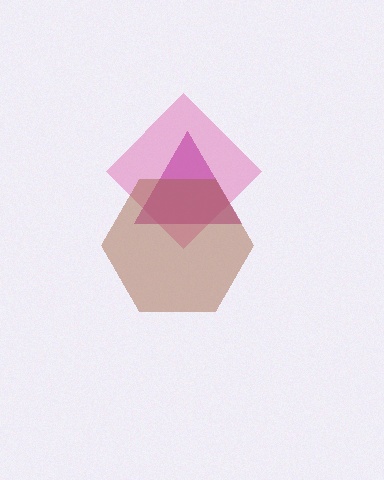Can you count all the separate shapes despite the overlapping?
Yes, there are 3 separate shapes.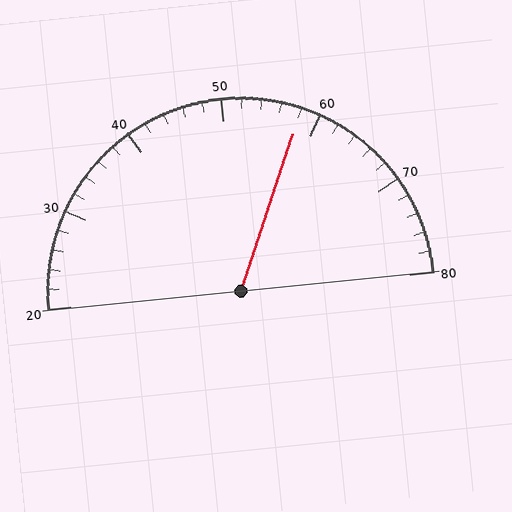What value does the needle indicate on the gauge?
The needle indicates approximately 58.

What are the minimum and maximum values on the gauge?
The gauge ranges from 20 to 80.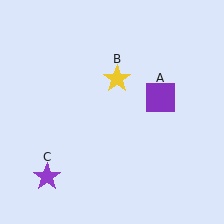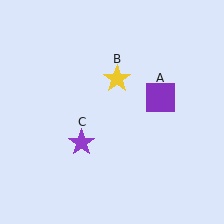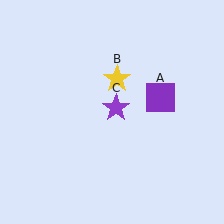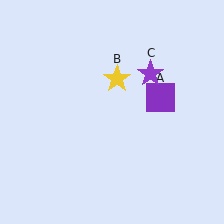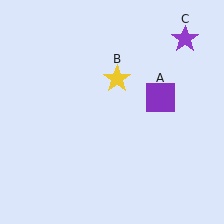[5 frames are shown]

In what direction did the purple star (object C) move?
The purple star (object C) moved up and to the right.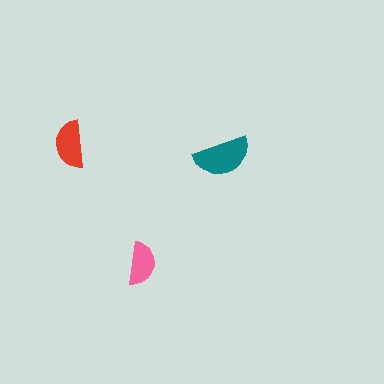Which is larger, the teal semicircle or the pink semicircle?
The teal one.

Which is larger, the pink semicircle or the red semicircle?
The red one.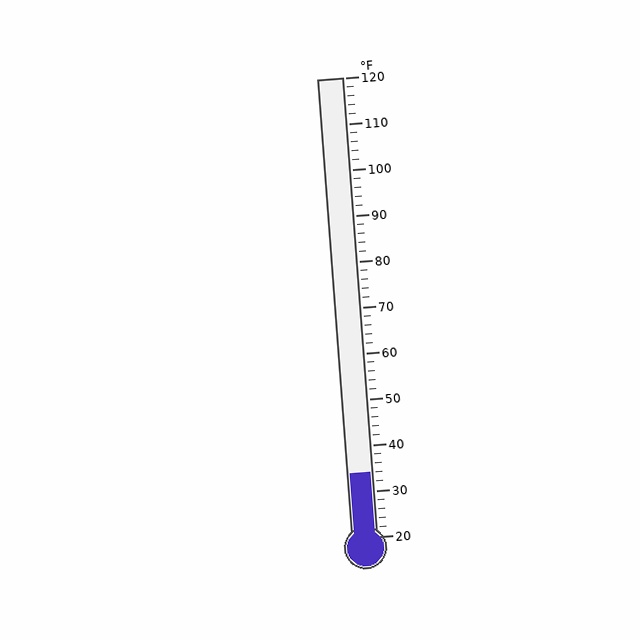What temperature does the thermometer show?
The thermometer shows approximately 34°F.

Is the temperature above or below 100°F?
The temperature is below 100°F.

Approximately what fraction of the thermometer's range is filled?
The thermometer is filled to approximately 15% of its range.